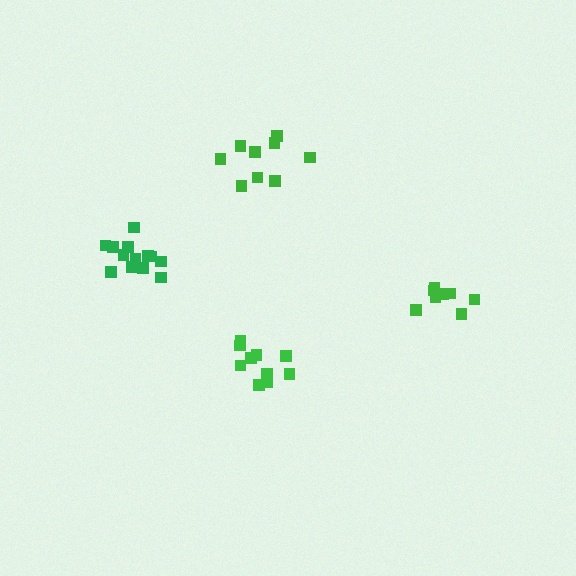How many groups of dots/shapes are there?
There are 4 groups.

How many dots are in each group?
Group 1: 8 dots, Group 2: 10 dots, Group 3: 13 dots, Group 4: 9 dots (40 total).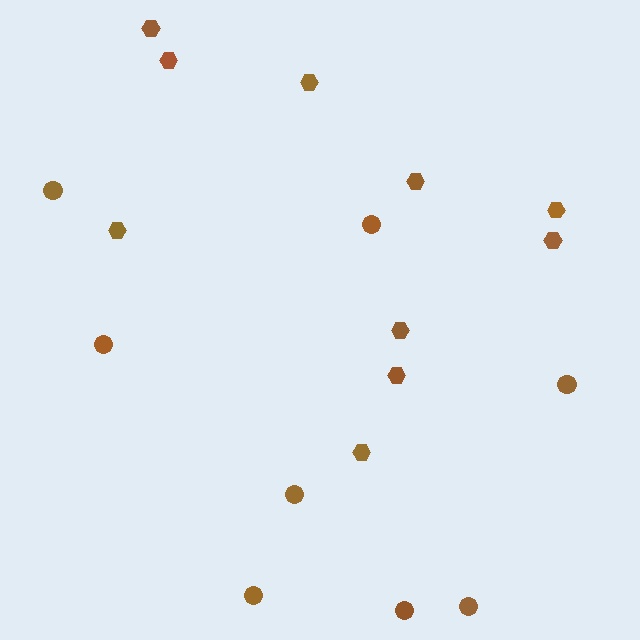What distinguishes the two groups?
There are 2 groups: one group of hexagons (10) and one group of circles (8).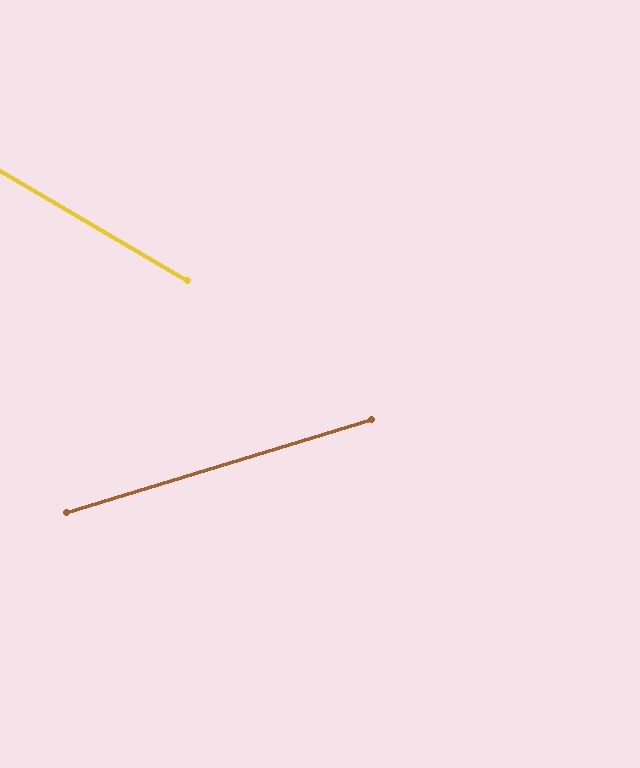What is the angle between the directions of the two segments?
Approximately 47 degrees.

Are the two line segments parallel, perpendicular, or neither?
Neither parallel nor perpendicular — they differ by about 47°.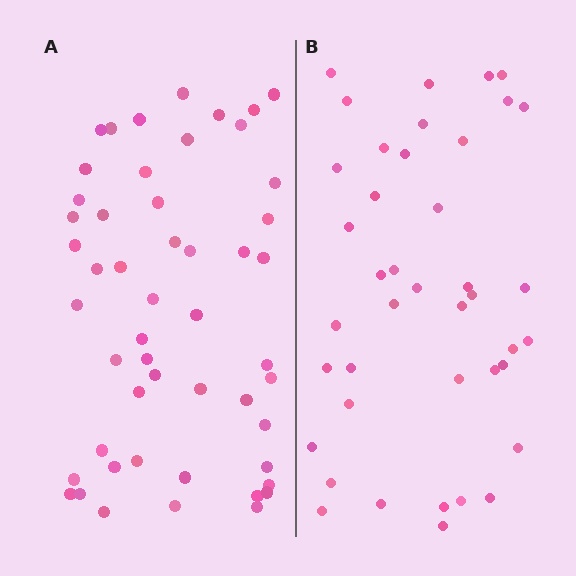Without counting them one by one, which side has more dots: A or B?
Region A (the left region) has more dots.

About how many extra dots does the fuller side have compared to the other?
Region A has roughly 10 or so more dots than region B.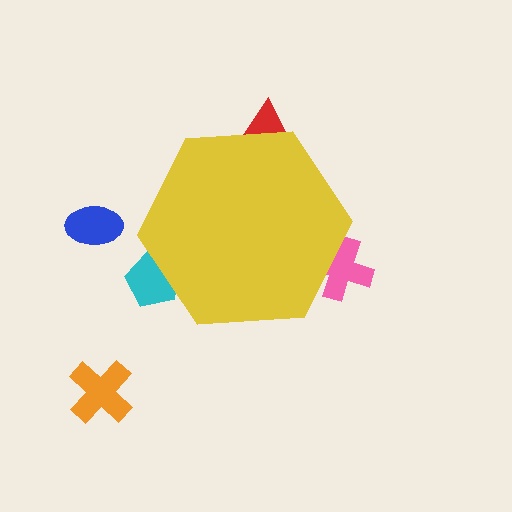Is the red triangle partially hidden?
Yes, the red triangle is partially hidden behind the yellow hexagon.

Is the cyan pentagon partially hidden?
Yes, the cyan pentagon is partially hidden behind the yellow hexagon.